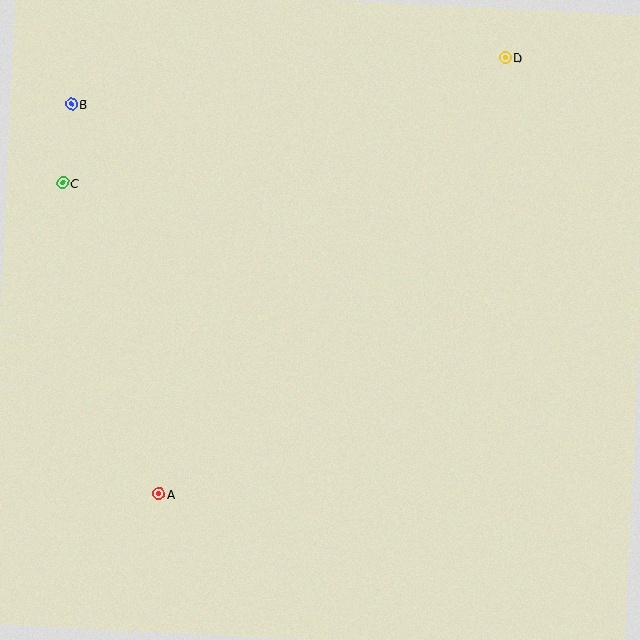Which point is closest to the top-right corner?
Point D is closest to the top-right corner.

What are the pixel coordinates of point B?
Point B is at (71, 104).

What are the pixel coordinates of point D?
Point D is at (506, 58).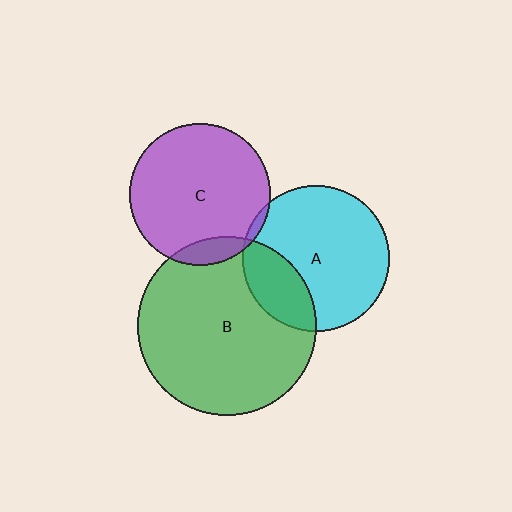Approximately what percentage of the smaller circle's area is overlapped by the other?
Approximately 10%.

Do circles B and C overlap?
Yes.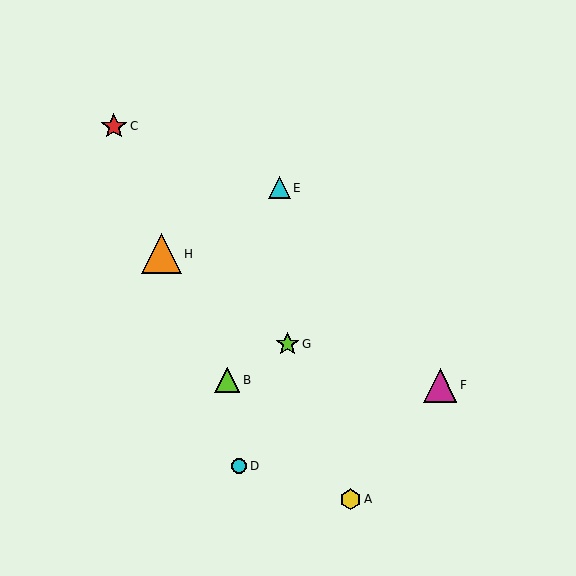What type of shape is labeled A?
Shape A is a yellow hexagon.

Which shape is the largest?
The orange triangle (labeled H) is the largest.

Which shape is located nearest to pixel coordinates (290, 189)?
The cyan triangle (labeled E) at (280, 188) is nearest to that location.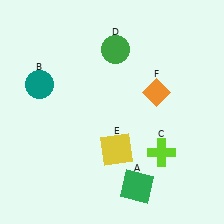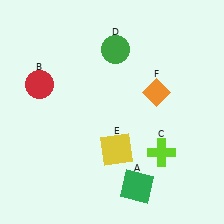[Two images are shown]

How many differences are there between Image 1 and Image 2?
There is 1 difference between the two images.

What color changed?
The circle (B) changed from teal in Image 1 to red in Image 2.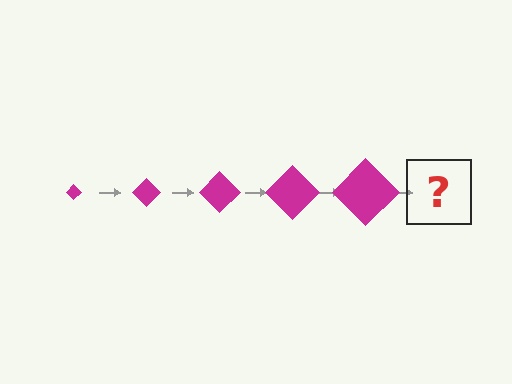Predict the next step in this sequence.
The next step is a magenta diamond, larger than the previous one.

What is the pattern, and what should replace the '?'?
The pattern is that the diamond gets progressively larger each step. The '?' should be a magenta diamond, larger than the previous one.